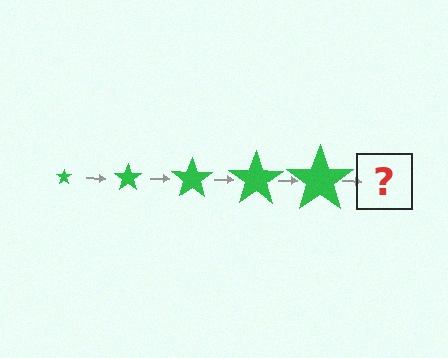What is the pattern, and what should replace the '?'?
The pattern is that the star gets progressively larger each step. The '?' should be a green star, larger than the previous one.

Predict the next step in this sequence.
The next step is a green star, larger than the previous one.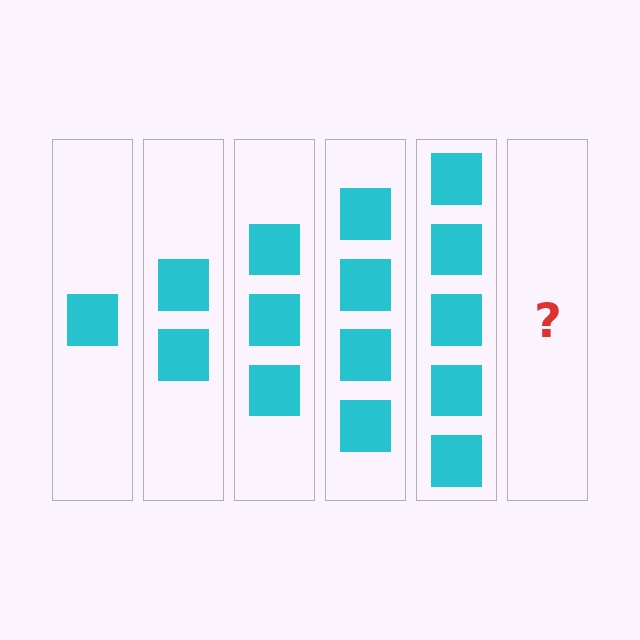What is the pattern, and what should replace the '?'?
The pattern is that each step adds one more square. The '?' should be 6 squares.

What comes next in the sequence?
The next element should be 6 squares.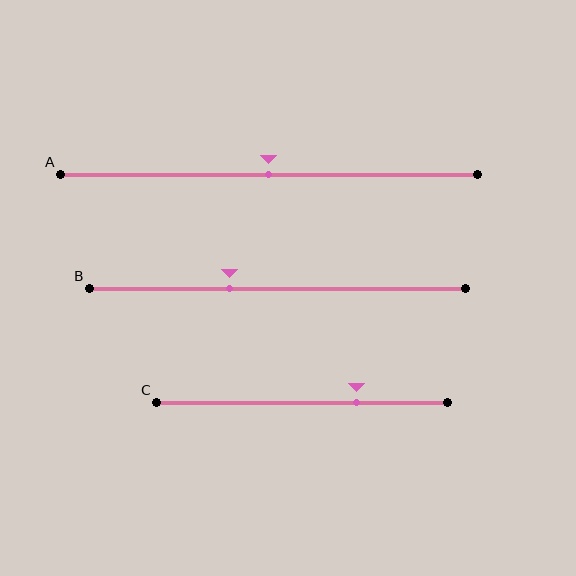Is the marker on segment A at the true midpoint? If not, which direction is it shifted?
Yes, the marker on segment A is at the true midpoint.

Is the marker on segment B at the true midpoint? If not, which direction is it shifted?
No, the marker on segment B is shifted to the left by about 13% of the segment length.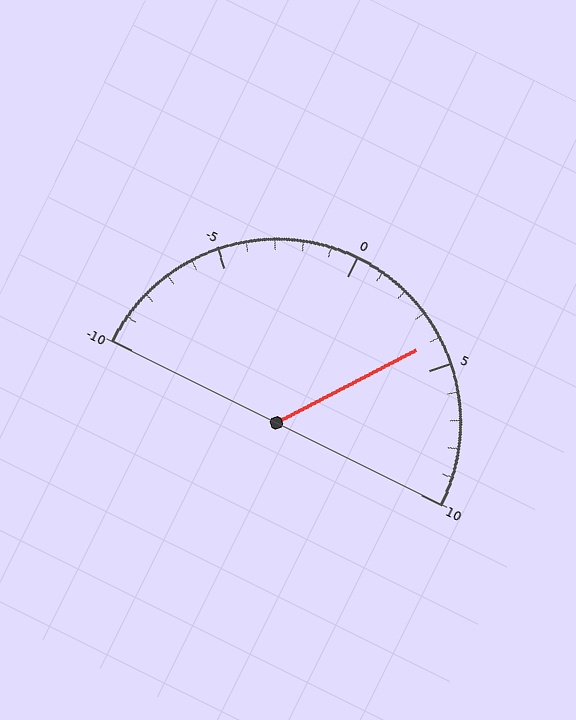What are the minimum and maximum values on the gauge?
The gauge ranges from -10 to 10.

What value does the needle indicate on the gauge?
The needle indicates approximately 4.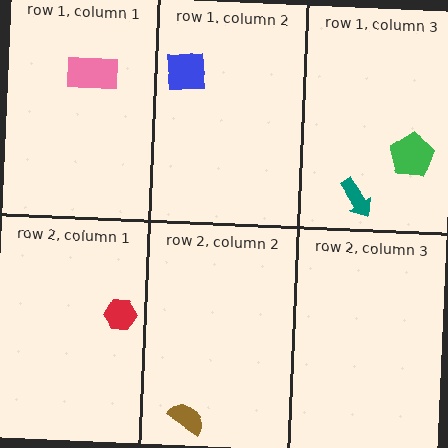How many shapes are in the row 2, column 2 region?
1.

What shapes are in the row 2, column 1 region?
The red hexagon.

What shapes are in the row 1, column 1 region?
The pink rectangle.